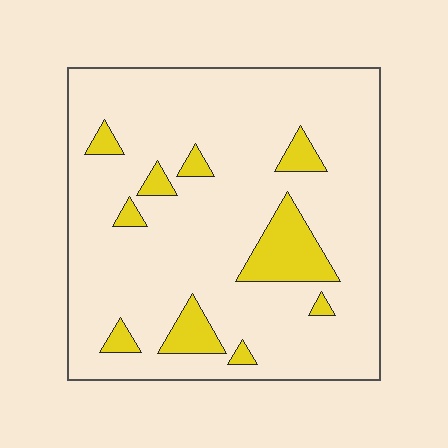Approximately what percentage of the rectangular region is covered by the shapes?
Approximately 15%.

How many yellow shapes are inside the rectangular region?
10.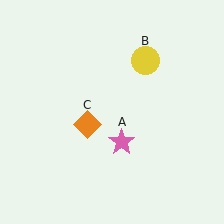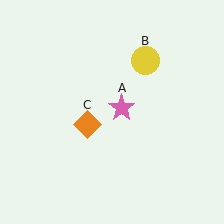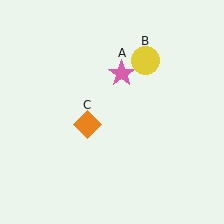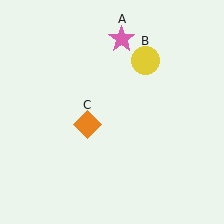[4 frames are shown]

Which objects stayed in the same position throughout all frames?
Yellow circle (object B) and orange diamond (object C) remained stationary.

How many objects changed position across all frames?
1 object changed position: pink star (object A).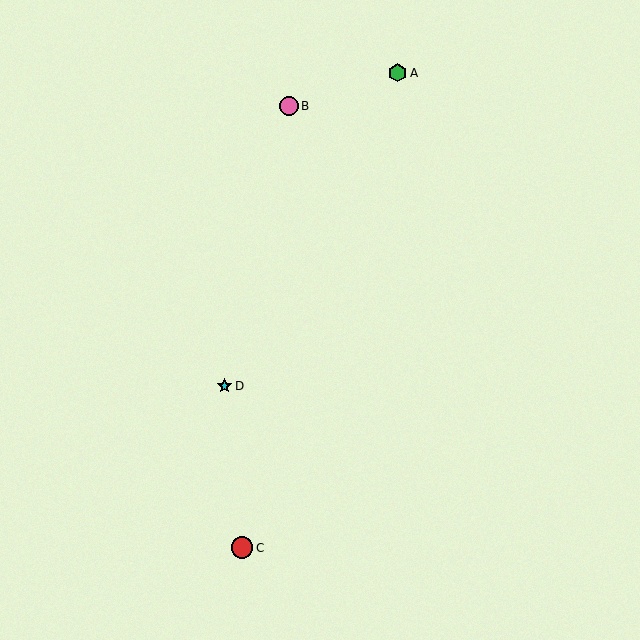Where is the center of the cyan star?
The center of the cyan star is at (224, 386).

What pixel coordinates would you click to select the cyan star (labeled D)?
Click at (224, 386) to select the cyan star D.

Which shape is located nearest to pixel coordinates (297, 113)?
The pink circle (labeled B) at (289, 106) is nearest to that location.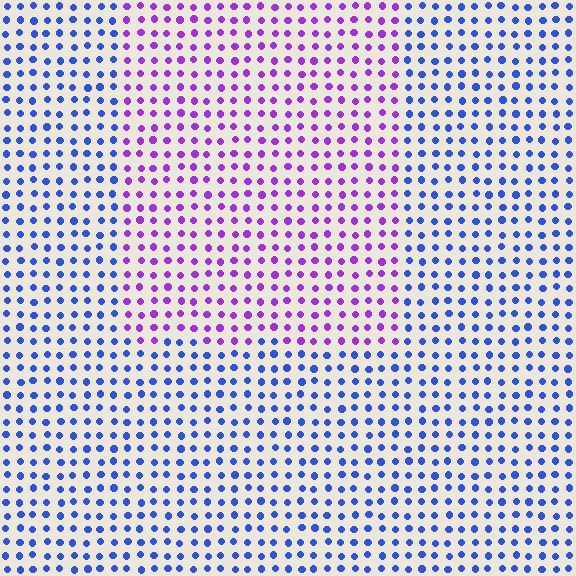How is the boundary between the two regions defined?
The boundary is defined purely by a slight shift in hue (about 52 degrees). Spacing, size, and orientation are identical on both sides.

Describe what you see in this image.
The image is filled with small blue elements in a uniform arrangement. A rectangle-shaped region is visible where the elements are tinted to a slightly different hue, forming a subtle color boundary.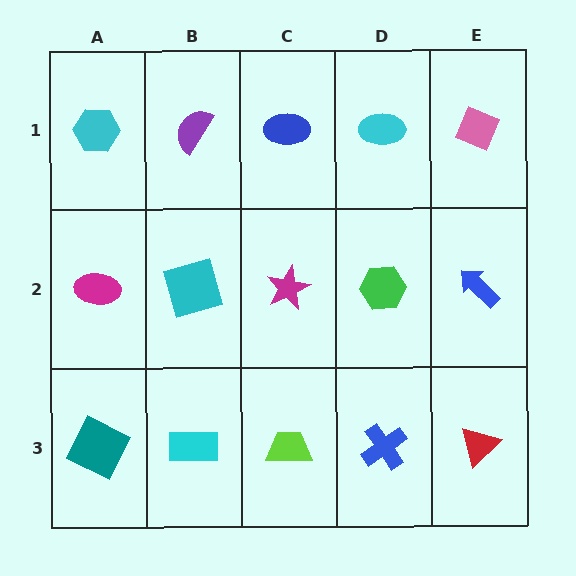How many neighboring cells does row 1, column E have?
2.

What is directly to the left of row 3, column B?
A teal square.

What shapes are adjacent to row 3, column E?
A blue arrow (row 2, column E), a blue cross (row 3, column D).